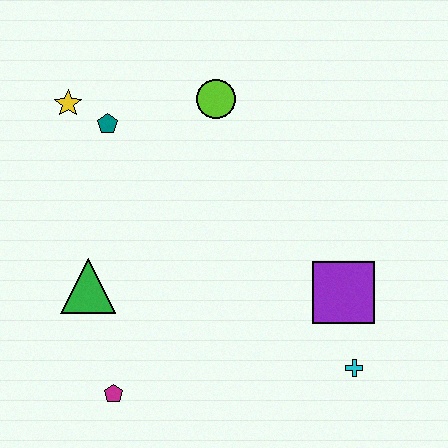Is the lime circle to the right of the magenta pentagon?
Yes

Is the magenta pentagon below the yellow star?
Yes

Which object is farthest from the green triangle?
The cyan cross is farthest from the green triangle.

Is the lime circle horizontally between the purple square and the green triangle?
Yes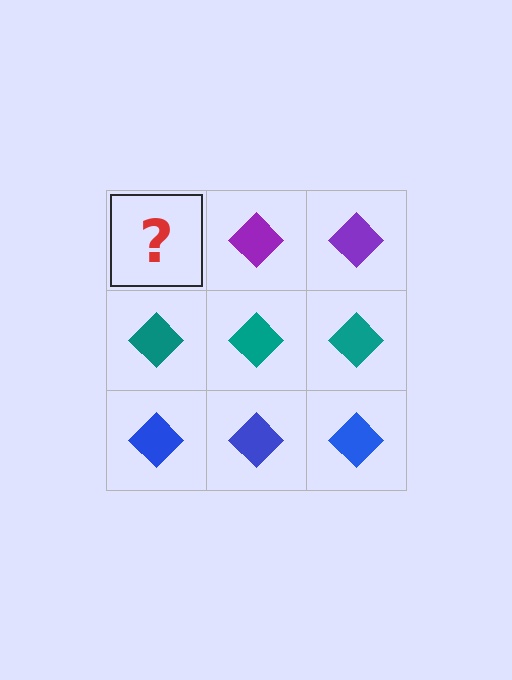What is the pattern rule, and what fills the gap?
The rule is that each row has a consistent color. The gap should be filled with a purple diamond.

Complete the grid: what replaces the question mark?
The question mark should be replaced with a purple diamond.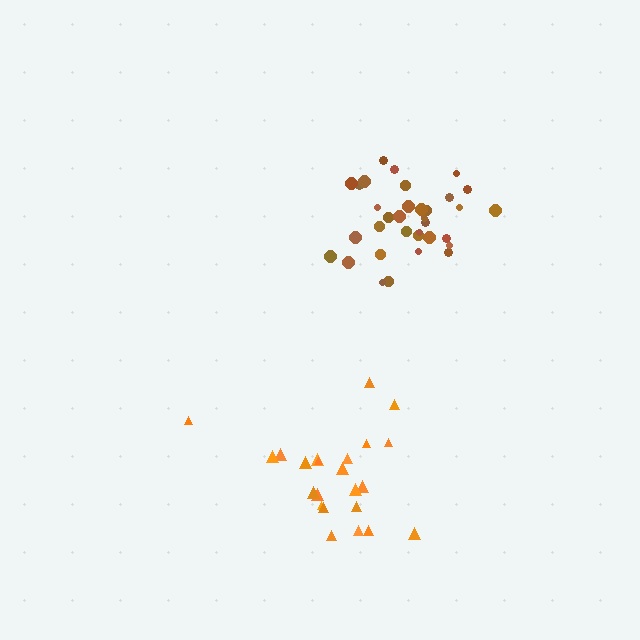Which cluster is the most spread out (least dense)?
Orange.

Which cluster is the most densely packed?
Brown.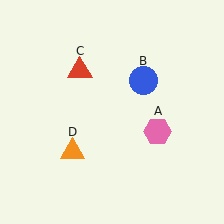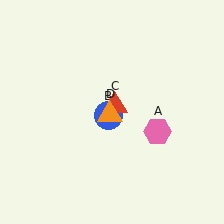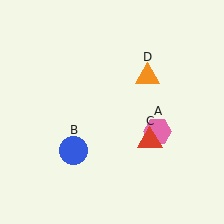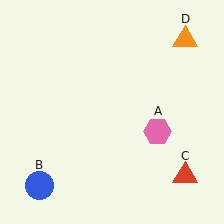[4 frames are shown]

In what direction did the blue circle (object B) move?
The blue circle (object B) moved down and to the left.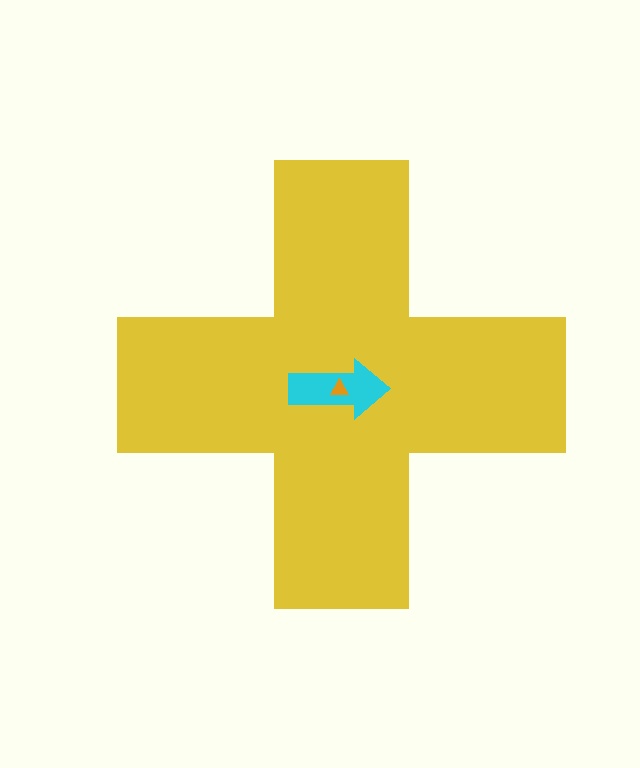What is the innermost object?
The orange triangle.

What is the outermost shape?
The yellow cross.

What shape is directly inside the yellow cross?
The cyan arrow.